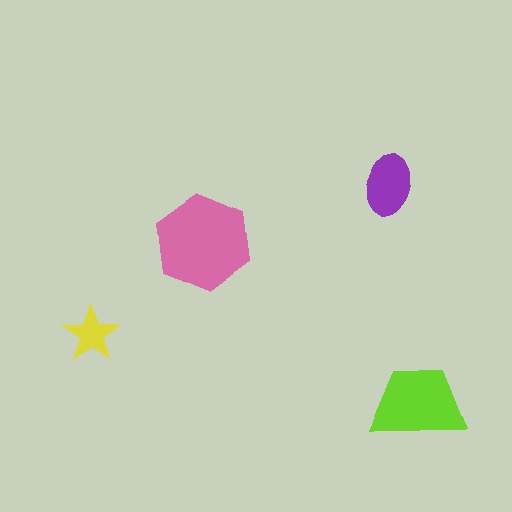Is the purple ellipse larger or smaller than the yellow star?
Larger.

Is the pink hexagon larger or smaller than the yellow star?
Larger.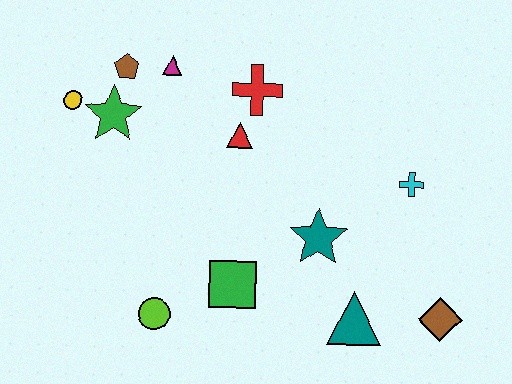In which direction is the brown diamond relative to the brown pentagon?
The brown diamond is to the right of the brown pentagon.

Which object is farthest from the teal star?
The yellow circle is farthest from the teal star.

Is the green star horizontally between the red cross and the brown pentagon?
No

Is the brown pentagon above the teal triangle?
Yes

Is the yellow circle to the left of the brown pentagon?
Yes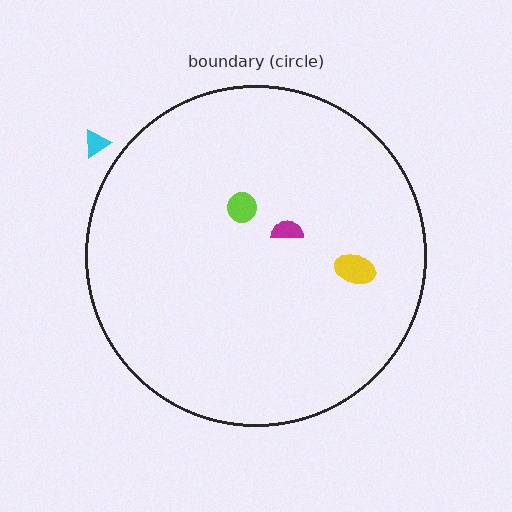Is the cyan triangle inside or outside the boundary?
Outside.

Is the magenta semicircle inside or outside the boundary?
Inside.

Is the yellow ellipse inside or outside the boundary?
Inside.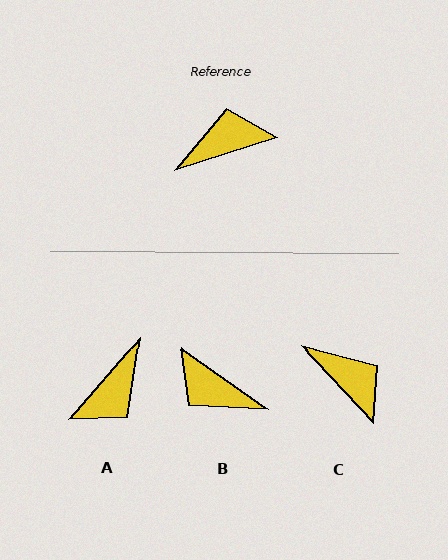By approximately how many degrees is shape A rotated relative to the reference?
Approximately 149 degrees clockwise.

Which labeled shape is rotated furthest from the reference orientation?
A, about 149 degrees away.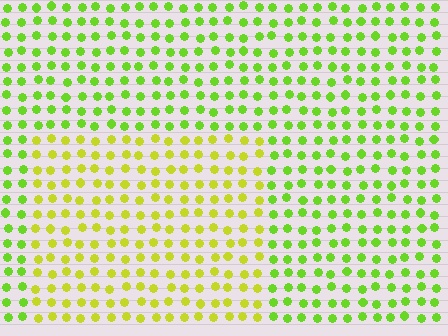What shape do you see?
I see a rectangle.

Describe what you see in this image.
The image is filled with small lime elements in a uniform arrangement. A rectangle-shaped region is visible where the elements are tinted to a slightly different hue, forming a subtle color boundary.